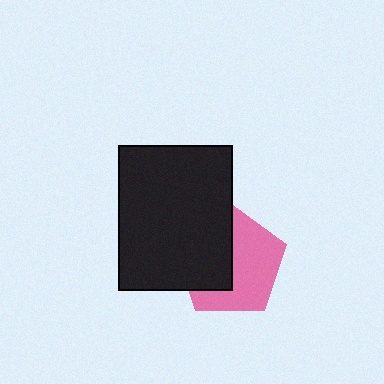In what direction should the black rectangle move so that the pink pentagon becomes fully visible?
The black rectangle should move left. That is the shortest direction to clear the overlap and leave the pink pentagon fully visible.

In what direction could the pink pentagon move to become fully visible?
The pink pentagon could move right. That would shift it out from behind the black rectangle entirely.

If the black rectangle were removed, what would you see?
You would see the complete pink pentagon.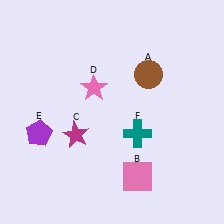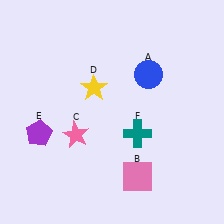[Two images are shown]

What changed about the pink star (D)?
In Image 1, D is pink. In Image 2, it changed to yellow.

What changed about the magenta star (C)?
In Image 1, C is magenta. In Image 2, it changed to pink.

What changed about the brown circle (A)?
In Image 1, A is brown. In Image 2, it changed to blue.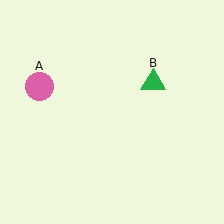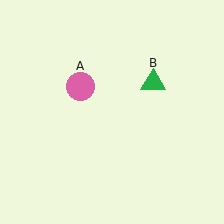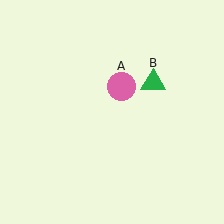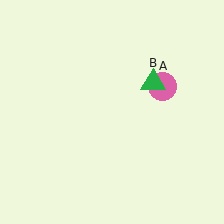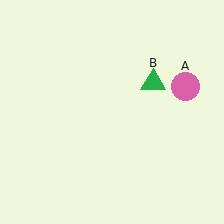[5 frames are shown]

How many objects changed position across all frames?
1 object changed position: pink circle (object A).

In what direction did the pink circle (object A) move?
The pink circle (object A) moved right.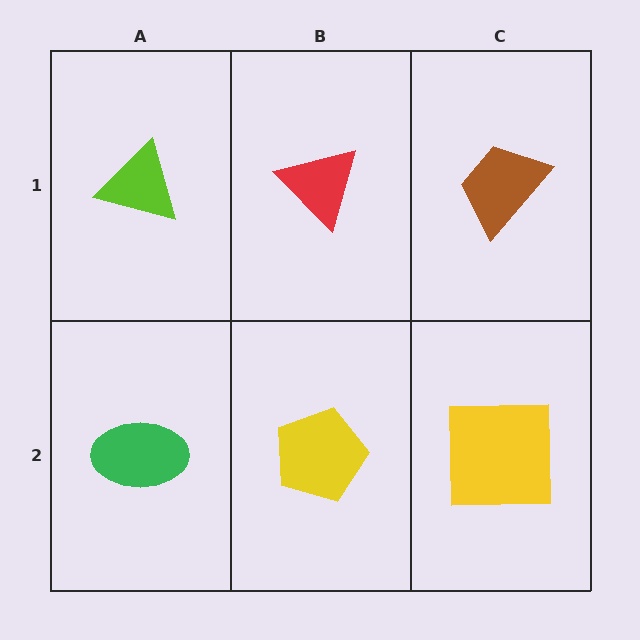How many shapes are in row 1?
3 shapes.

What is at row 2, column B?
A yellow pentagon.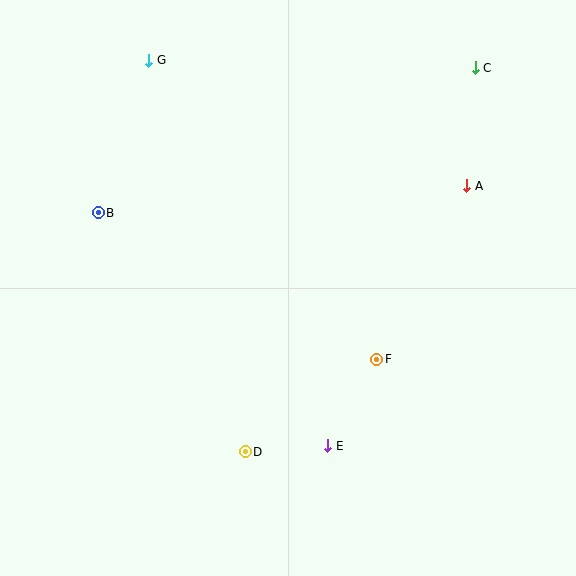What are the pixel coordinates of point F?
Point F is at (377, 359).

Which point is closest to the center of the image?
Point F at (377, 359) is closest to the center.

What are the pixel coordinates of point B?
Point B is at (98, 213).